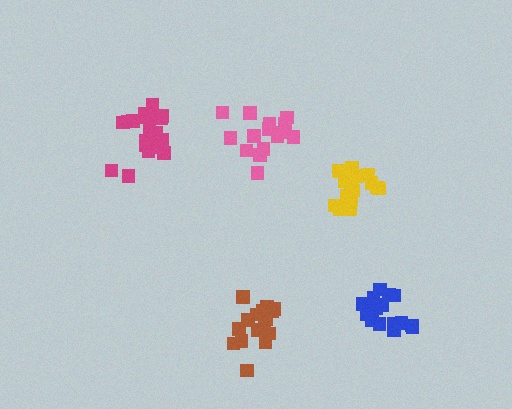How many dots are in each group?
Group 1: 15 dots, Group 2: 21 dots, Group 3: 16 dots, Group 4: 17 dots, Group 5: 16 dots (85 total).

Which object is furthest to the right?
The blue cluster is rightmost.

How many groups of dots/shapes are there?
There are 5 groups.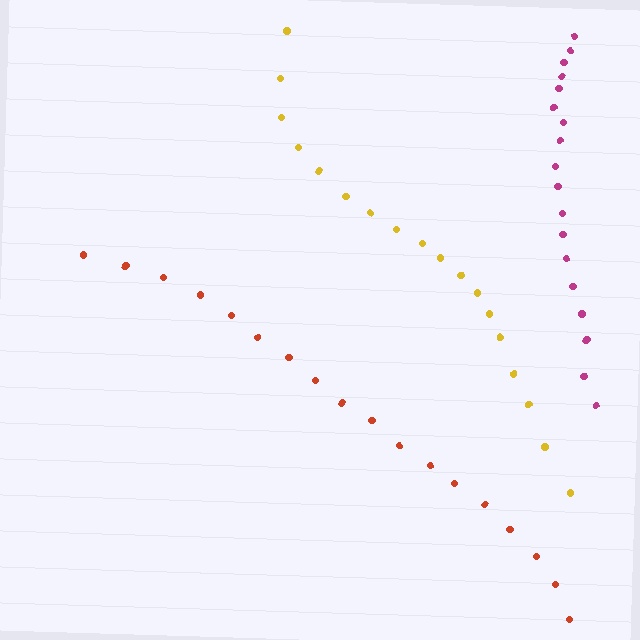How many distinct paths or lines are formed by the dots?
There are 3 distinct paths.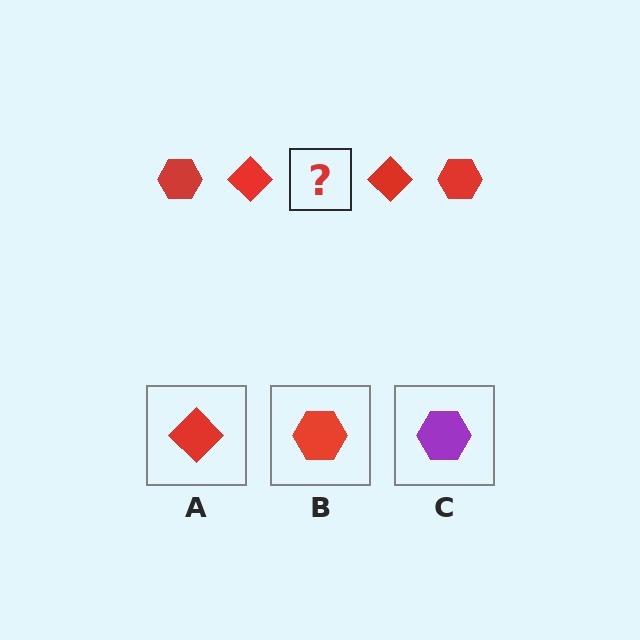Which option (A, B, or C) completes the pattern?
B.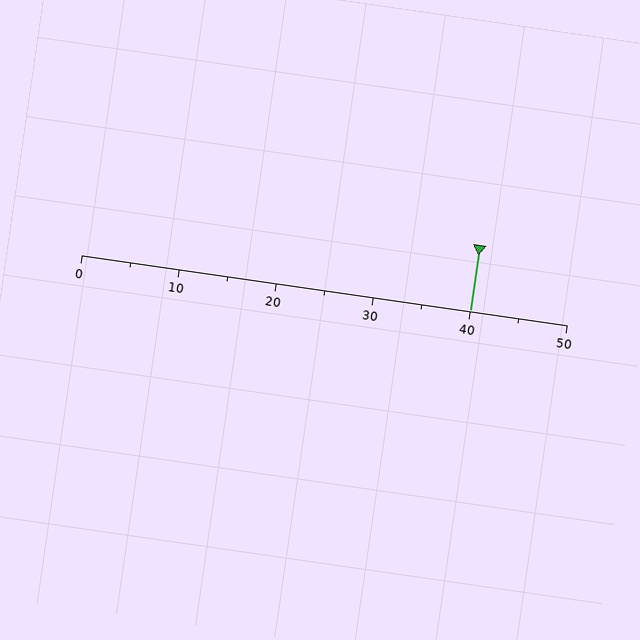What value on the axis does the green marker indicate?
The marker indicates approximately 40.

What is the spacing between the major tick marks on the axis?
The major ticks are spaced 10 apart.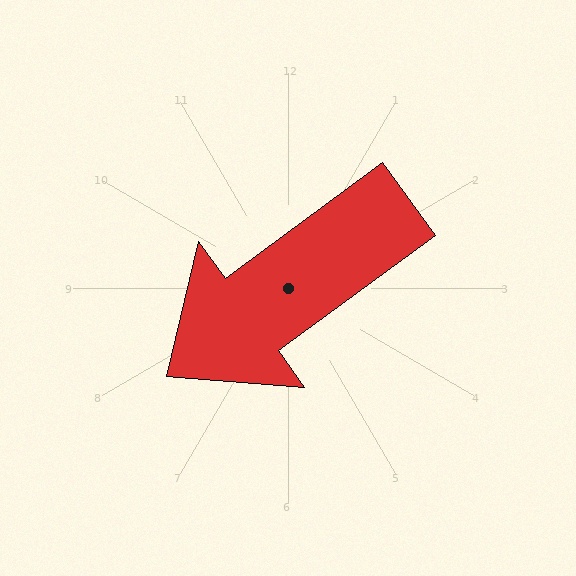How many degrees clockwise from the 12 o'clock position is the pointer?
Approximately 234 degrees.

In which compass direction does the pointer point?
Southwest.